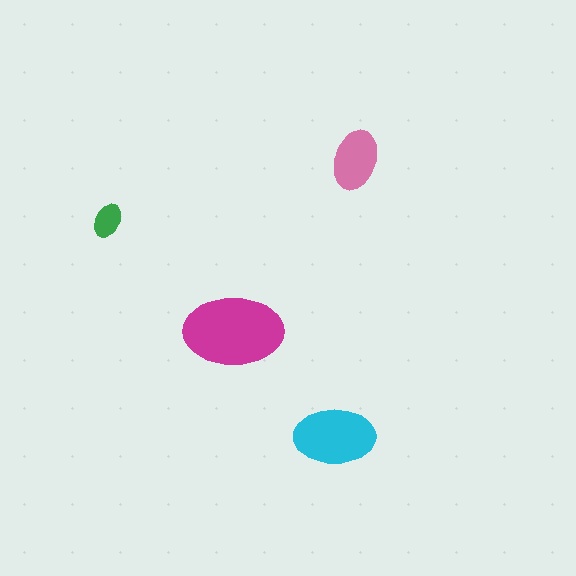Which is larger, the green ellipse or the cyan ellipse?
The cyan one.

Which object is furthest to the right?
The pink ellipse is rightmost.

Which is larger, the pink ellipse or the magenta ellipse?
The magenta one.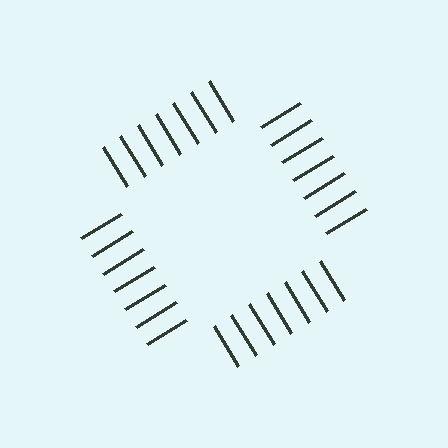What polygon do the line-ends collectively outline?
An illusory square — the line segments terminate on its edges but no continuous stroke is drawn.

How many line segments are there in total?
28 — 7 along each of the 4 edges.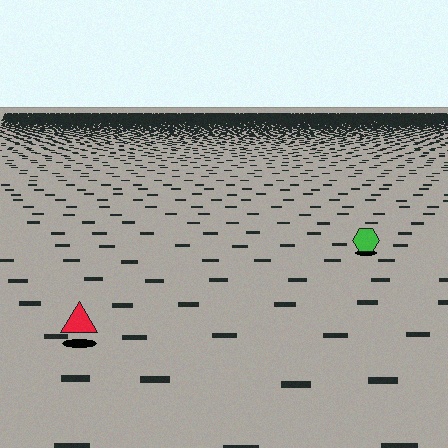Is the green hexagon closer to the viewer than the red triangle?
No. The red triangle is closer — you can tell from the texture gradient: the ground texture is coarser near it.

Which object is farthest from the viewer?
The green hexagon is farthest from the viewer. It appears smaller and the ground texture around it is denser.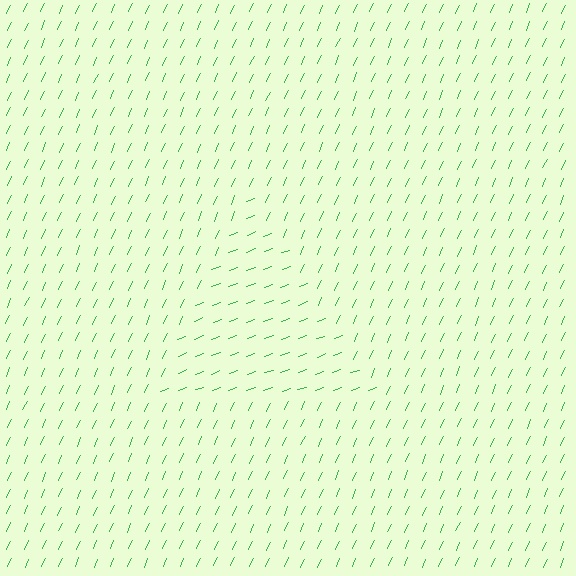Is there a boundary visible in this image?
Yes, there is a texture boundary formed by a change in line orientation.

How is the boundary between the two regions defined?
The boundary is defined purely by a change in line orientation (approximately 45 degrees difference). All lines are the same color and thickness.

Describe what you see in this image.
The image is filled with small green line segments. A triangle region in the image has lines oriented differently from the surrounding lines, creating a visible texture boundary.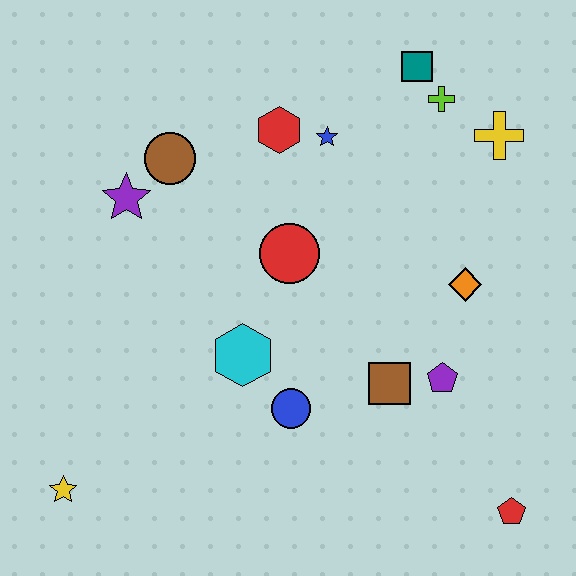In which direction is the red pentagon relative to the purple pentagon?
The red pentagon is below the purple pentagon.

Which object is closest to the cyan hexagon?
The blue circle is closest to the cyan hexagon.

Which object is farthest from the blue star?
The yellow star is farthest from the blue star.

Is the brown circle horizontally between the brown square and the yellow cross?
No